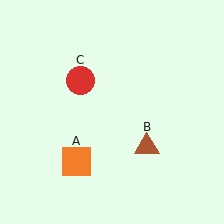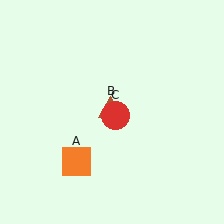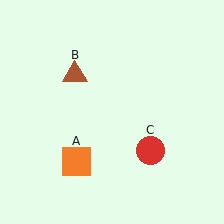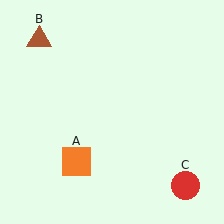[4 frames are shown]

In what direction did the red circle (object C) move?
The red circle (object C) moved down and to the right.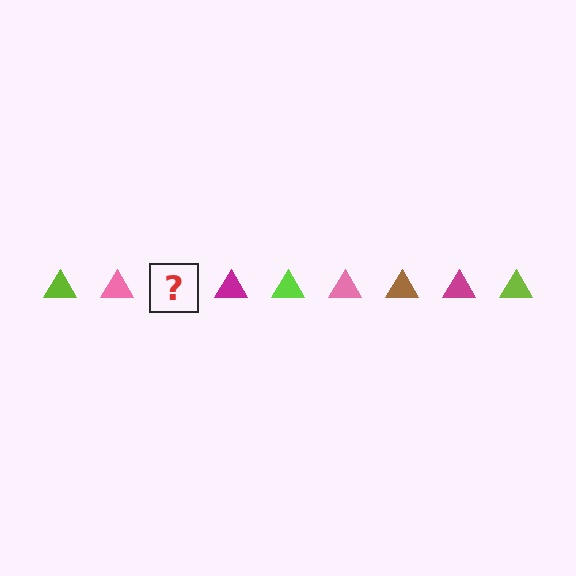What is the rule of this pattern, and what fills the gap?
The rule is that the pattern cycles through lime, pink, brown, magenta triangles. The gap should be filled with a brown triangle.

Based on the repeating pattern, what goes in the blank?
The blank should be a brown triangle.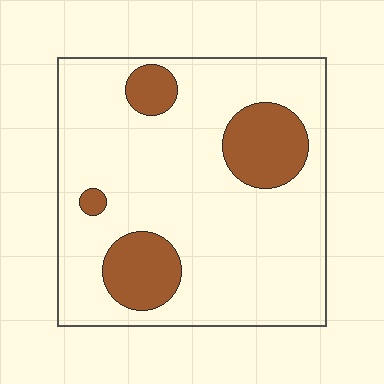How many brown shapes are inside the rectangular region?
4.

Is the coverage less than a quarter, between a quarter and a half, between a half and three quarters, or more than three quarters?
Less than a quarter.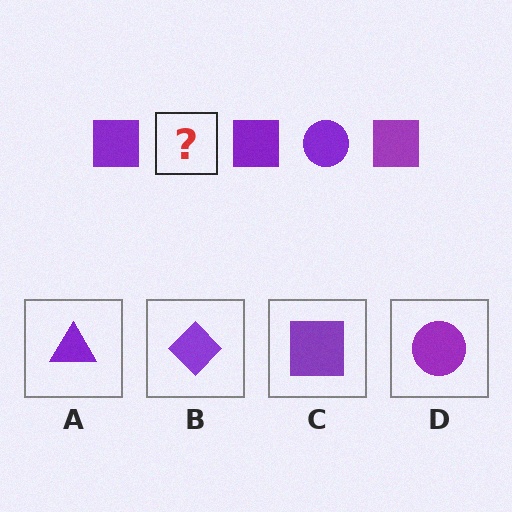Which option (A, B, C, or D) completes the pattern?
D.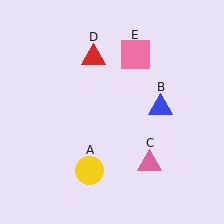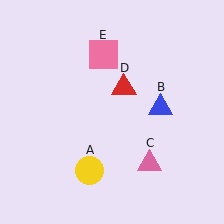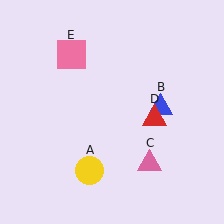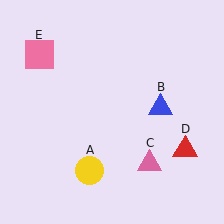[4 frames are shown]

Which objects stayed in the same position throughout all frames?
Yellow circle (object A) and blue triangle (object B) and pink triangle (object C) remained stationary.